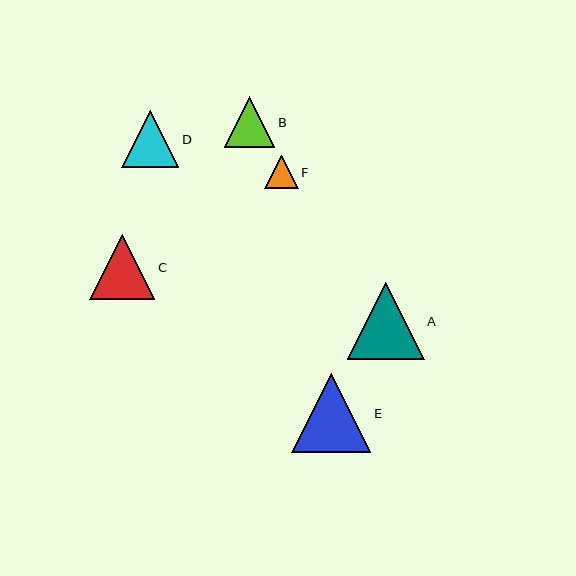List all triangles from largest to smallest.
From largest to smallest: E, A, C, D, B, F.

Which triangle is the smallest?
Triangle F is the smallest with a size of approximately 33 pixels.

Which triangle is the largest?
Triangle E is the largest with a size of approximately 79 pixels.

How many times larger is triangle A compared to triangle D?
Triangle A is approximately 1.3 times the size of triangle D.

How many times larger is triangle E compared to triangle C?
Triangle E is approximately 1.2 times the size of triangle C.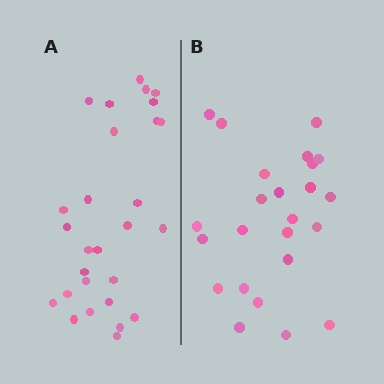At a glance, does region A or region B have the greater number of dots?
Region A (the left region) has more dots.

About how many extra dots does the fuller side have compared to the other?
Region A has about 4 more dots than region B.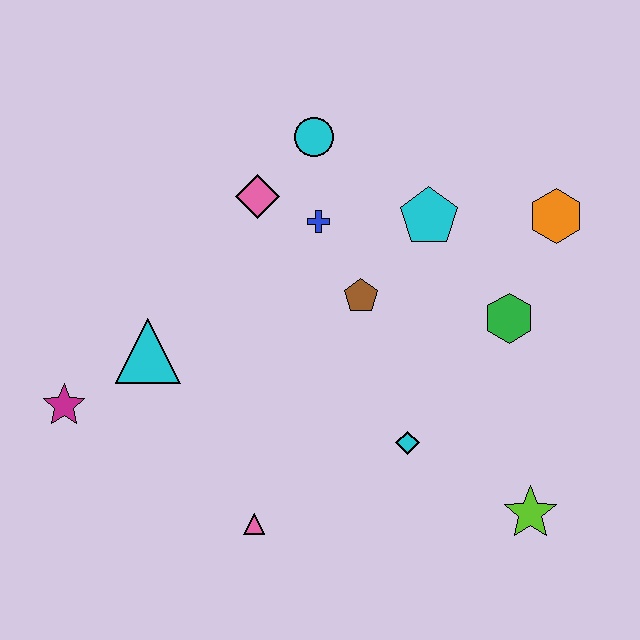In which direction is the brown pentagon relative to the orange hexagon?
The brown pentagon is to the left of the orange hexagon.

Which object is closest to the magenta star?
The cyan triangle is closest to the magenta star.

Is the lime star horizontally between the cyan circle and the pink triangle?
No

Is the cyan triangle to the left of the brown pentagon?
Yes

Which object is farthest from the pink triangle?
The orange hexagon is farthest from the pink triangle.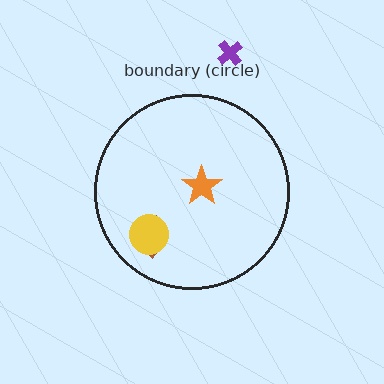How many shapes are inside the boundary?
3 inside, 1 outside.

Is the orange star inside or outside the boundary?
Inside.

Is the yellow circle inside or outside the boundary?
Inside.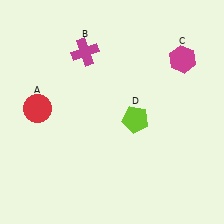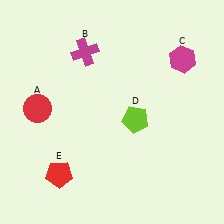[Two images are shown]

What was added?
A red pentagon (E) was added in Image 2.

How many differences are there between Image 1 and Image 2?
There is 1 difference between the two images.